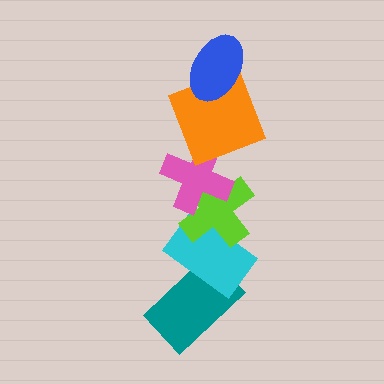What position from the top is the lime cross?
The lime cross is 4th from the top.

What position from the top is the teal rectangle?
The teal rectangle is 6th from the top.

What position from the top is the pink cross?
The pink cross is 3rd from the top.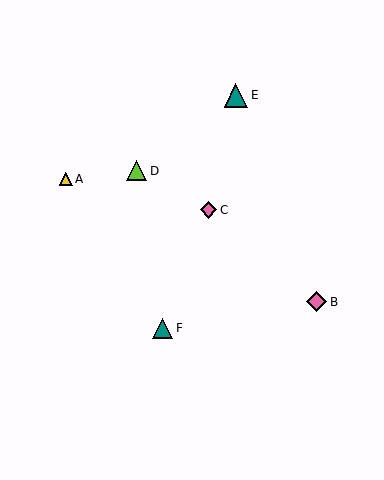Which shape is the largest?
The teal triangle (labeled E) is the largest.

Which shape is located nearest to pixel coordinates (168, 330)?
The teal triangle (labeled F) at (163, 328) is nearest to that location.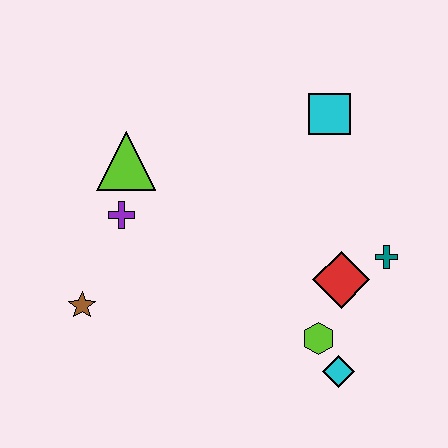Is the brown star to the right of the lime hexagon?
No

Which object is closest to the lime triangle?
The purple cross is closest to the lime triangle.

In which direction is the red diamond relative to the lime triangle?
The red diamond is to the right of the lime triangle.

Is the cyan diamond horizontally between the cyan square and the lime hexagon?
No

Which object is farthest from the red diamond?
The brown star is farthest from the red diamond.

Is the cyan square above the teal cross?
Yes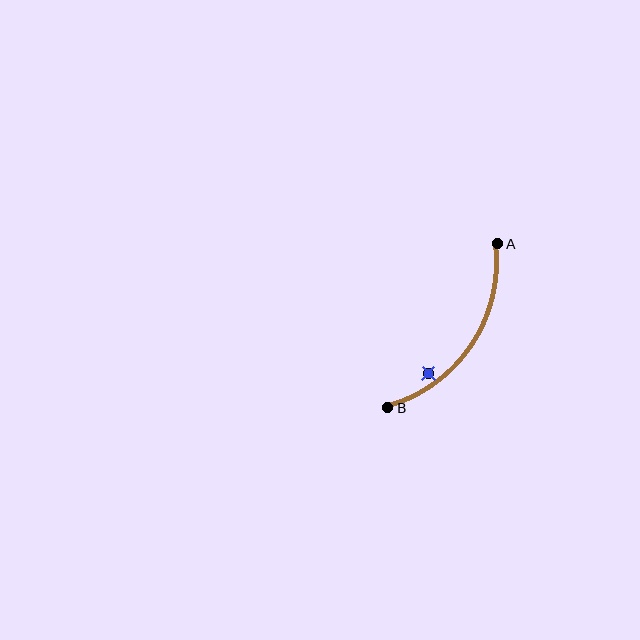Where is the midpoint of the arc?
The arc midpoint is the point on the curve farthest from the straight line joining A and B. It sits to the right of that line.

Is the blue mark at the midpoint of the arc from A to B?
No — the blue mark does not lie on the arc at all. It sits slightly inside the curve.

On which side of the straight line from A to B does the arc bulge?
The arc bulges to the right of the straight line connecting A and B.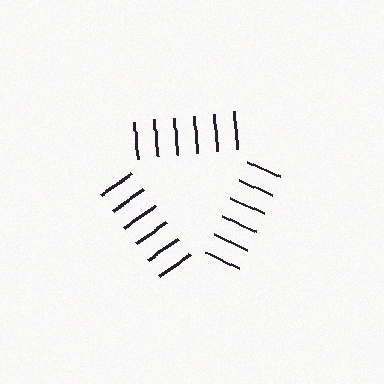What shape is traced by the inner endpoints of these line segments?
An illusory triangle — the line segments terminate on its edges but no continuous stroke is drawn.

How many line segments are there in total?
18 — 6 along each of the 3 edges.